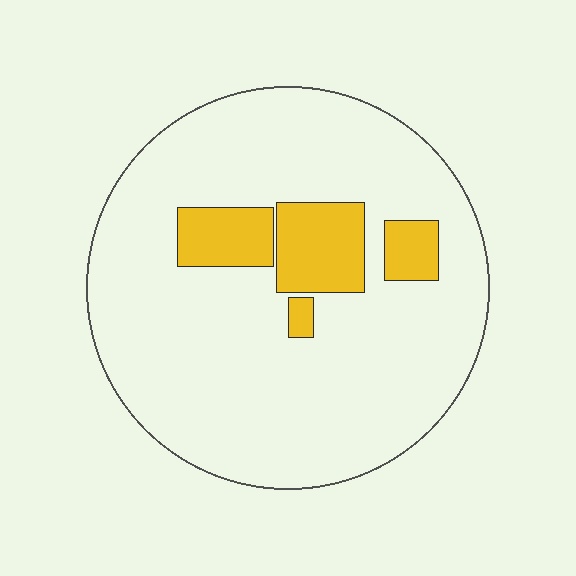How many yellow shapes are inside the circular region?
4.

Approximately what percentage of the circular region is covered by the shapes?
Approximately 15%.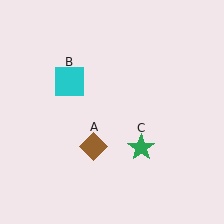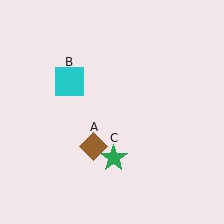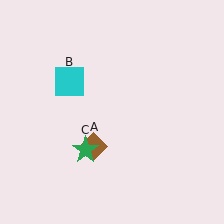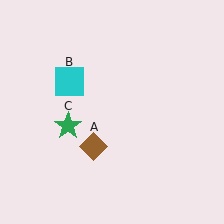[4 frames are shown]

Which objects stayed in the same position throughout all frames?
Brown diamond (object A) and cyan square (object B) remained stationary.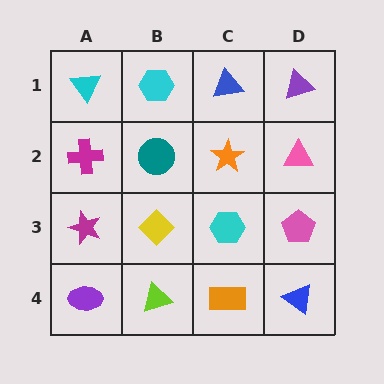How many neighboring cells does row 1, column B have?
3.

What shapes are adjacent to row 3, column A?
A magenta cross (row 2, column A), a purple ellipse (row 4, column A), a yellow diamond (row 3, column B).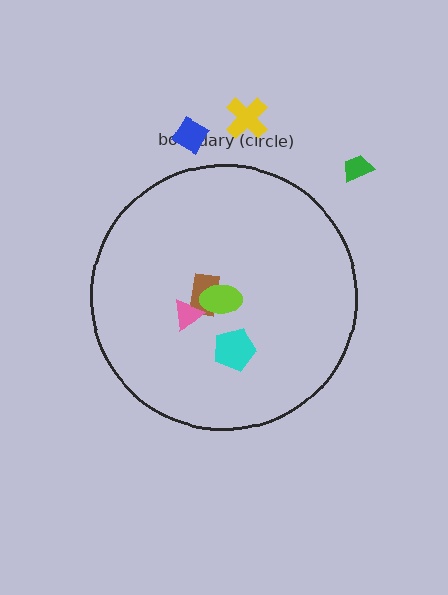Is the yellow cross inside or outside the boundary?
Outside.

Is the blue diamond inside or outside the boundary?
Outside.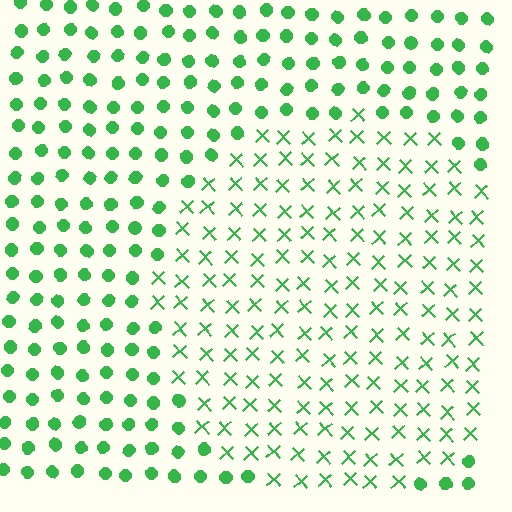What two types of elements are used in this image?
The image uses X marks inside the circle region and circles outside it.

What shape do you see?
I see a circle.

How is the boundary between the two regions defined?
The boundary is defined by a change in element shape: X marks inside vs. circles outside. All elements share the same color and spacing.